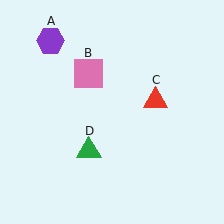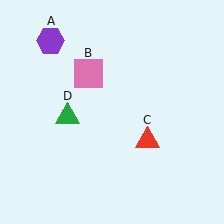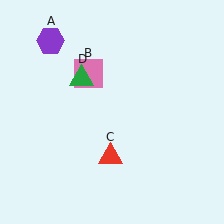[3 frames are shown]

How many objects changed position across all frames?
2 objects changed position: red triangle (object C), green triangle (object D).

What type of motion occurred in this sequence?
The red triangle (object C), green triangle (object D) rotated clockwise around the center of the scene.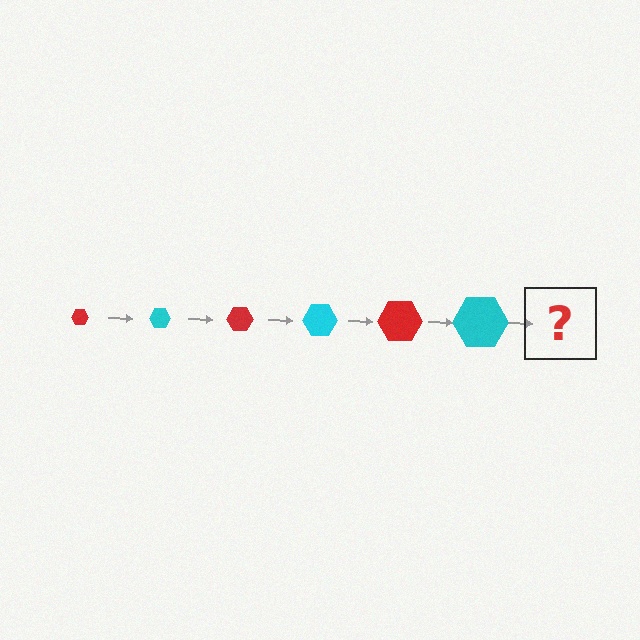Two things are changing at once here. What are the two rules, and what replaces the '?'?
The two rules are that the hexagon grows larger each step and the color cycles through red and cyan. The '?' should be a red hexagon, larger than the previous one.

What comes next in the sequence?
The next element should be a red hexagon, larger than the previous one.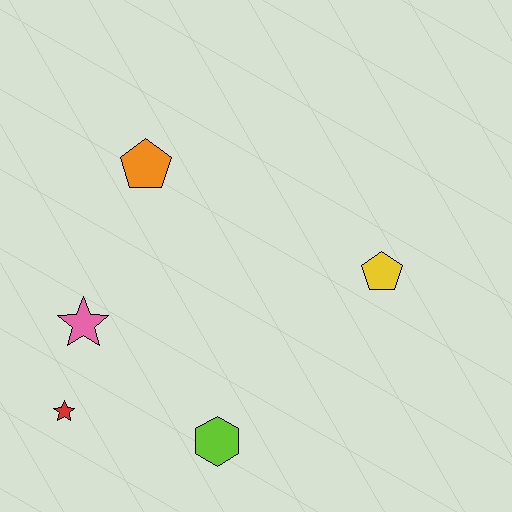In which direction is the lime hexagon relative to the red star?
The lime hexagon is to the right of the red star.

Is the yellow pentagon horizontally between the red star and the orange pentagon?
No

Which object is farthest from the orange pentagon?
The lime hexagon is farthest from the orange pentagon.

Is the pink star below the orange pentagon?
Yes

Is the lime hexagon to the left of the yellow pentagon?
Yes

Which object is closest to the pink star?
The red star is closest to the pink star.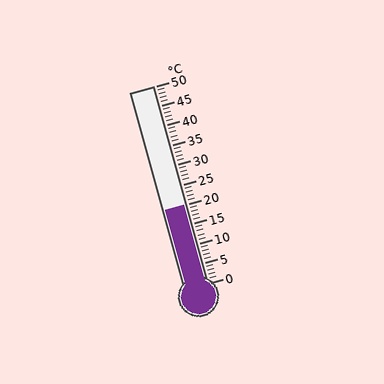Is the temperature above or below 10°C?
The temperature is above 10°C.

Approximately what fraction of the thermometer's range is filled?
The thermometer is filled to approximately 40% of its range.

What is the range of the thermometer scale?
The thermometer scale ranges from 0°C to 50°C.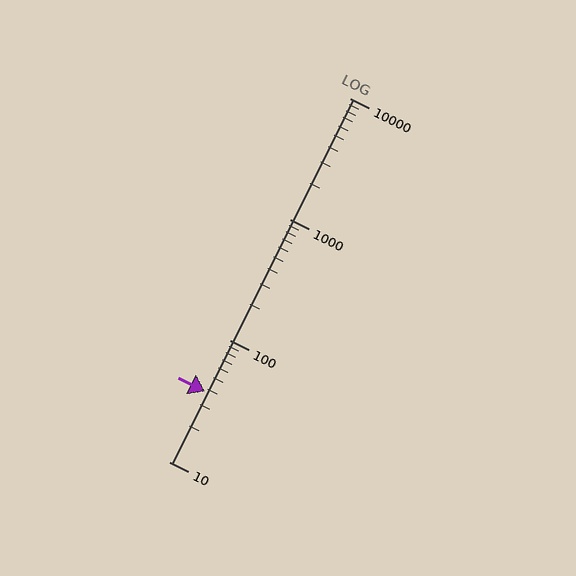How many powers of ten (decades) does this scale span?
The scale spans 3 decades, from 10 to 10000.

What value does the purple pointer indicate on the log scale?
The pointer indicates approximately 38.